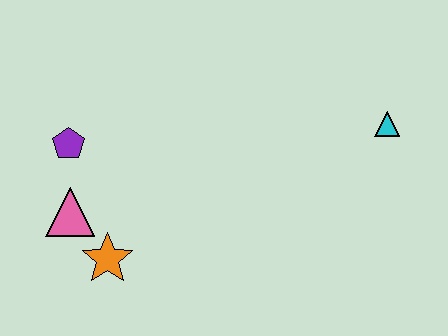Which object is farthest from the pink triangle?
The cyan triangle is farthest from the pink triangle.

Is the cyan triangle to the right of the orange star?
Yes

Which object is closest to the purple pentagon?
The pink triangle is closest to the purple pentagon.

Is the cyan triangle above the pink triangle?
Yes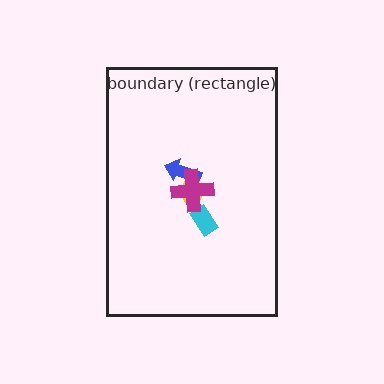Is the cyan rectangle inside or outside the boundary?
Inside.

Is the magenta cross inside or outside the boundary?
Inside.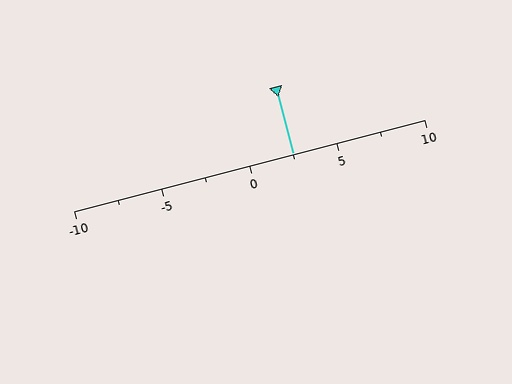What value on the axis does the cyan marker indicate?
The marker indicates approximately 2.5.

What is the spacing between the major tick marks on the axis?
The major ticks are spaced 5 apart.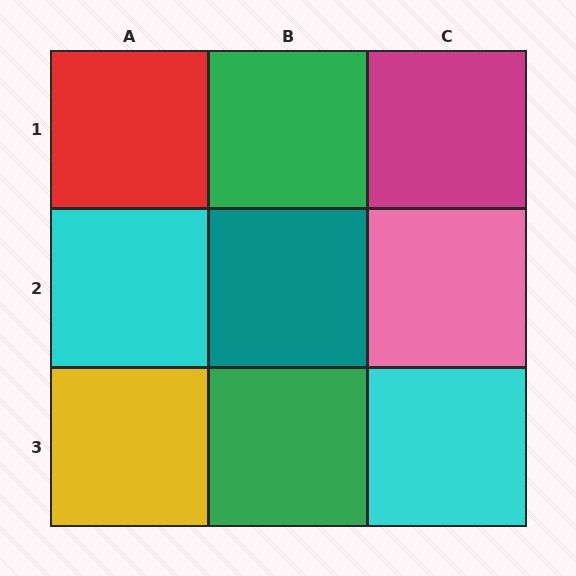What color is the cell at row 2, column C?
Pink.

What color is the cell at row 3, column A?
Yellow.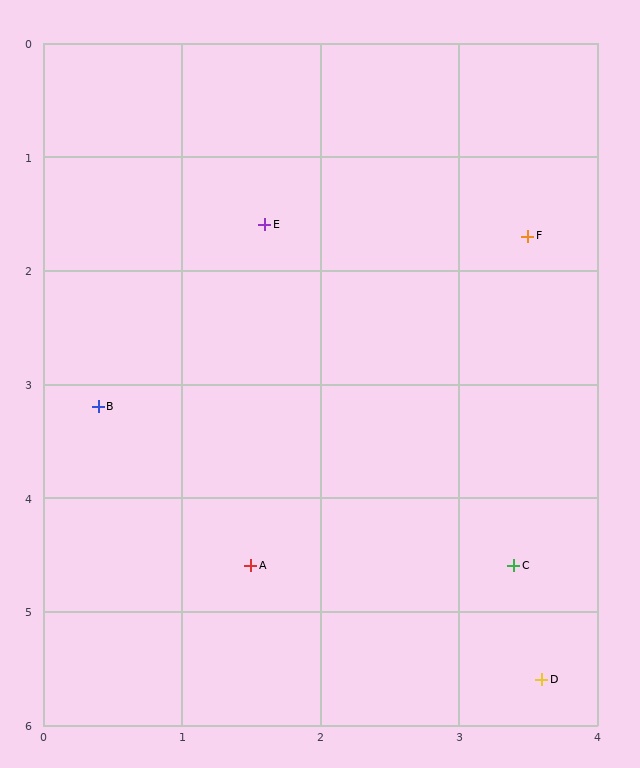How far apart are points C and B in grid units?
Points C and B are about 3.3 grid units apart.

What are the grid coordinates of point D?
Point D is at approximately (3.6, 5.6).